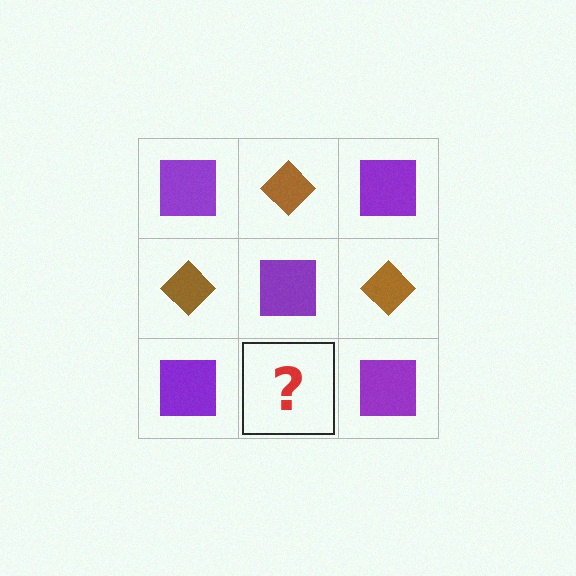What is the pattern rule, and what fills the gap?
The rule is that it alternates purple square and brown diamond in a checkerboard pattern. The gap should be filled with a brown diamond.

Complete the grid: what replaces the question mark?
The question mark should be replaced with a brown diamond.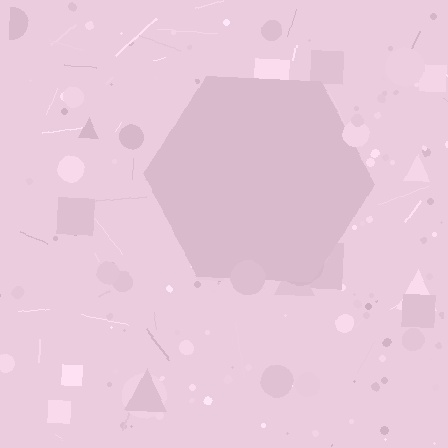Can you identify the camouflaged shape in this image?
The camouflaged shape is a hexagon.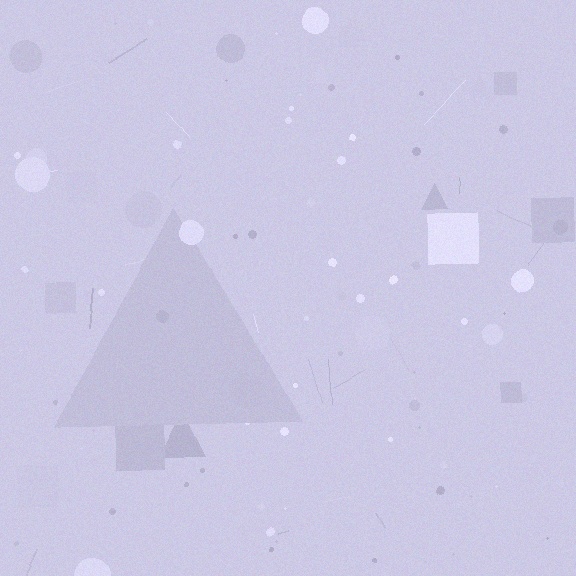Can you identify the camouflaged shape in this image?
The camouflaged shape is a triangle.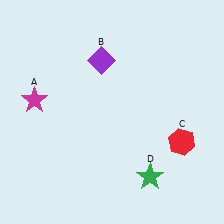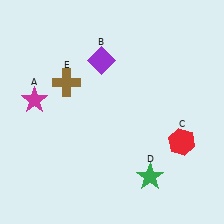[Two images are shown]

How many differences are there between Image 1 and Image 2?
There is 1 difference between the two images.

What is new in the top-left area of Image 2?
A brown cross (E) was added in the top-left area of Image 2.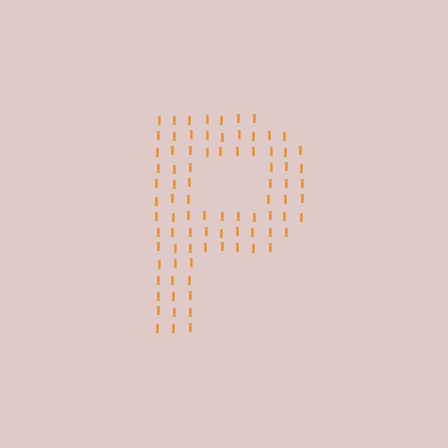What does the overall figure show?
The overall figure shows the letter P.